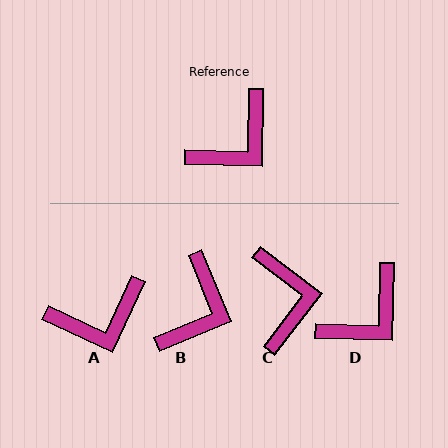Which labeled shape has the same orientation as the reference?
D.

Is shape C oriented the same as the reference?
No, it is off by about 54 degrees.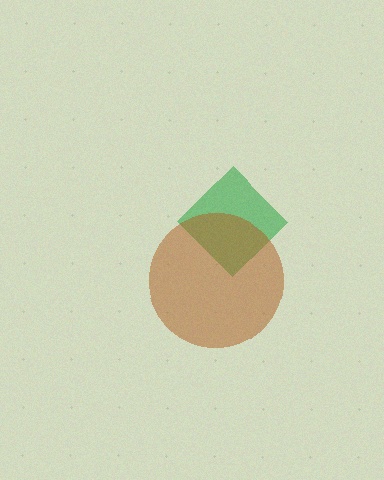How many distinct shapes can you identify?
There are 2 distinct shapes: a green diamond, a brown circle.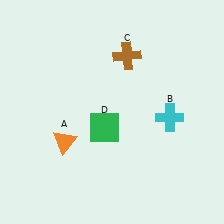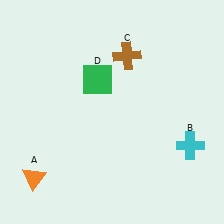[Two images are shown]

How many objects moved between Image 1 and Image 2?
3 objects moved between the two images.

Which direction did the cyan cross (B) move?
The cyan cross (B) moved down.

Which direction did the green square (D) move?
The green square (D) moved up.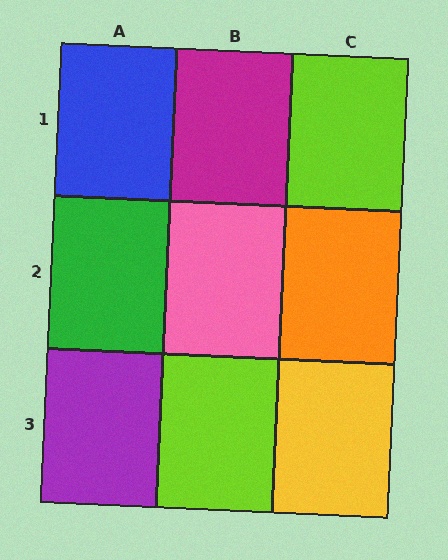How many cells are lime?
2 cells are lime.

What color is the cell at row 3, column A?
Purple.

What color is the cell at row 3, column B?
Lime.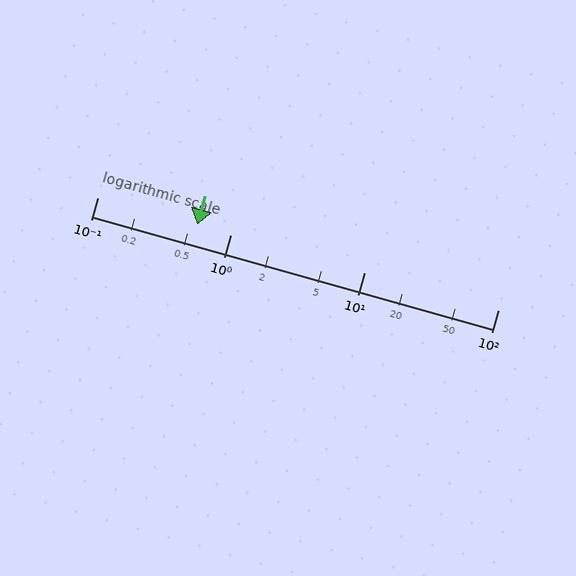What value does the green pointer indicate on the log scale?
The pointer indicates approximately 0.56.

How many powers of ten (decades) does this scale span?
The scale spans 3 decades, from 0.1 to 100.